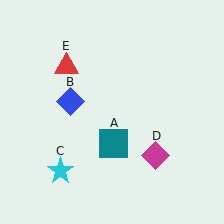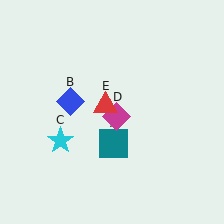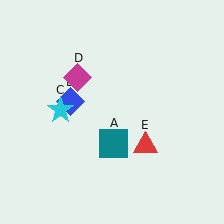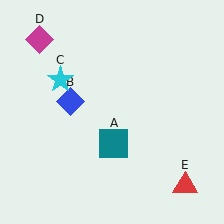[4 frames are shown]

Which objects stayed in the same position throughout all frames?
Teal square (object A) and blue diamond (object B) remained stationary.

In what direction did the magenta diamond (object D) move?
The magenta diamond (object D) moved up and to the left.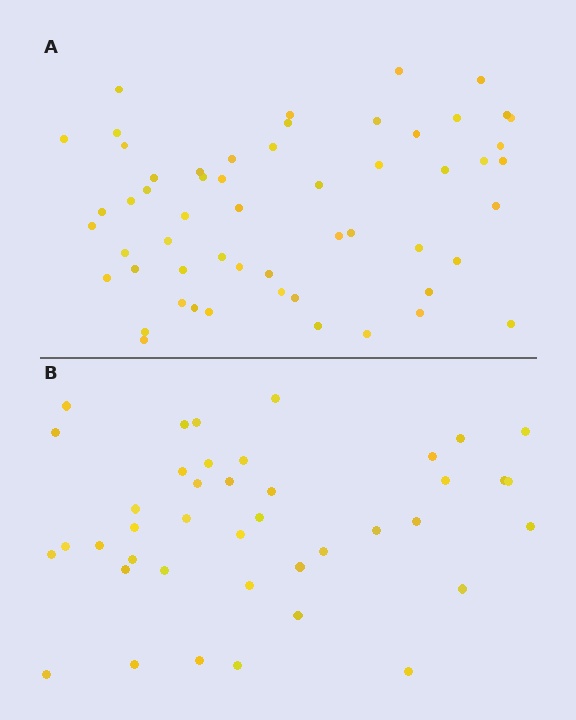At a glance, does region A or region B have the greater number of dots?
Region A (the top region) has more dots.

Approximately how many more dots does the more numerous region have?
Region A has approximately 15 more dots than region B.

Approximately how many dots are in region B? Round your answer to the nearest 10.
About 40 dots. (The exact count is 41, which rounds to 40.)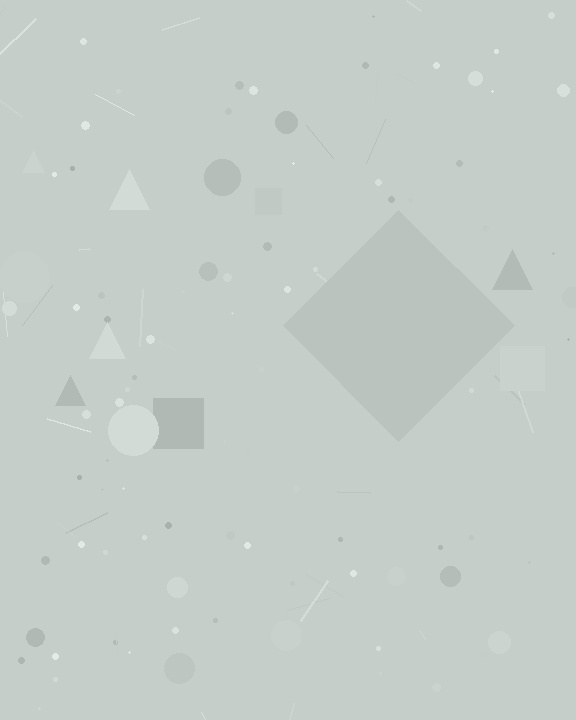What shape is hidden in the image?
A diamond is hidden in the image.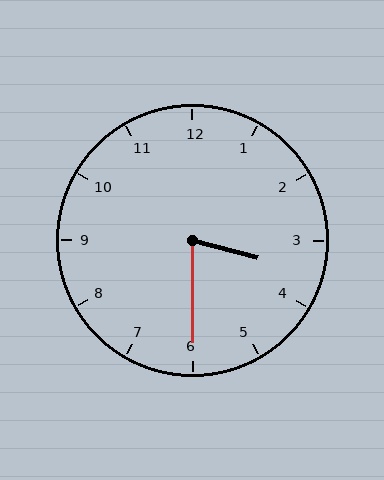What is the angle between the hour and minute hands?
Approximately 75 degrees.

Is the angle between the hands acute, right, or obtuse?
It is acute.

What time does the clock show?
3:30.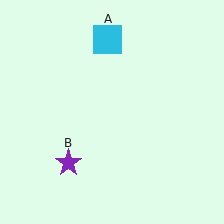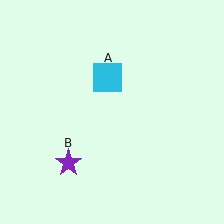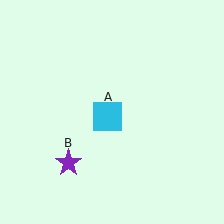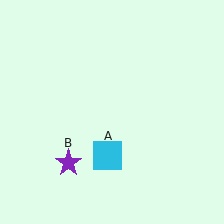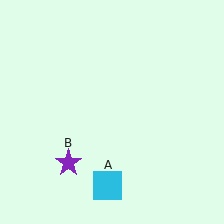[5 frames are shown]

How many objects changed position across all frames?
1 object changed position: cyan square (object A).